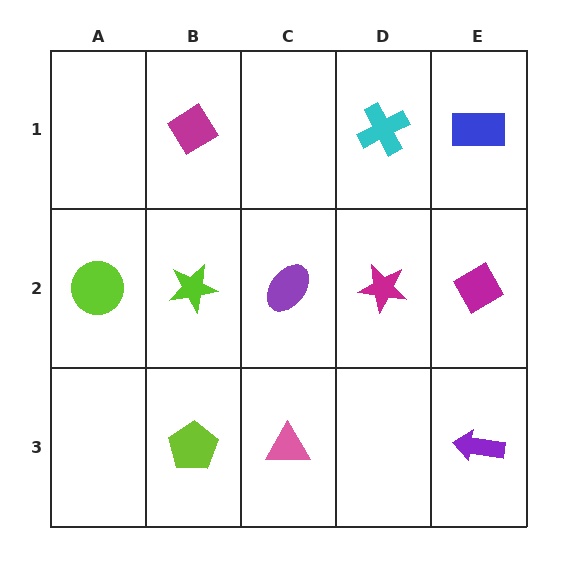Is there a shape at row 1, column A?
No, that cell is empty.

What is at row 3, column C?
A pink triangle.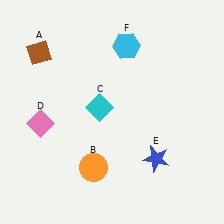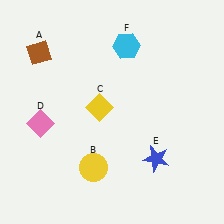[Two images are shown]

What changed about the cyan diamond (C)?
In Image 1, C is cyan. In Image 2, it changed to yellow.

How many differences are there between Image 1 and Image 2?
There are 2 differences between the two images.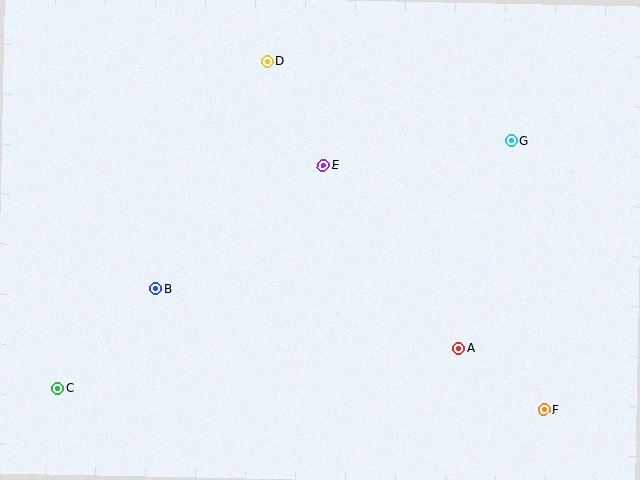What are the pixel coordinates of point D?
Point D is at (267, 61).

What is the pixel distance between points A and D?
The distance between A and D is 345 pixels.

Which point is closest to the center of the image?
Point E at (323, 165) is closest to the center.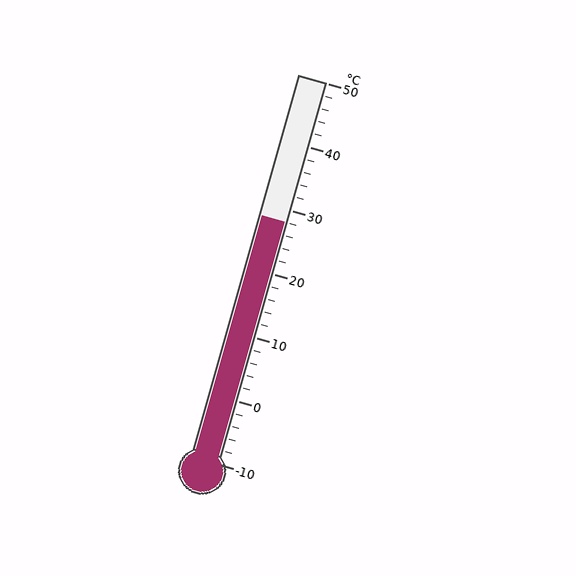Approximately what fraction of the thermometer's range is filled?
The thermometer is filled to approximately 65% of its range.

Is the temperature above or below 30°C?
The temperature is below 30°C.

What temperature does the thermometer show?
The thermometer shows approximately 28°C.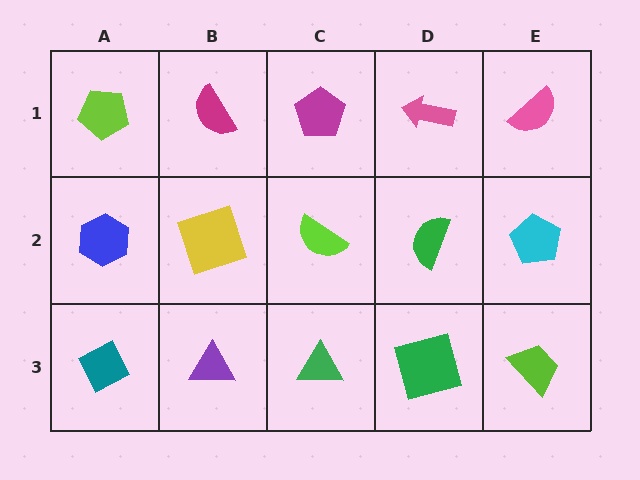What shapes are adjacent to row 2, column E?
A pink semicircle (row 1, column E), a lime trapezoid (row 3, column E), a green semicircle (row 2, column D).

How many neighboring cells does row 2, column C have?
4.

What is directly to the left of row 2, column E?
A green semicircle.